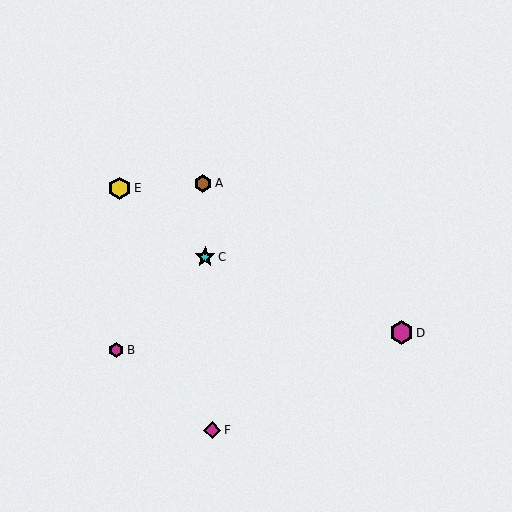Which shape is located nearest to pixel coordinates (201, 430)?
The magenta diamond (labeled F) at (212, 430) is nearest to that location.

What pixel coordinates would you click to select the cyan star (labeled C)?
Click at (205, 257) to select the cyan star C.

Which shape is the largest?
The magenta hexagon (labeled D) is the largest.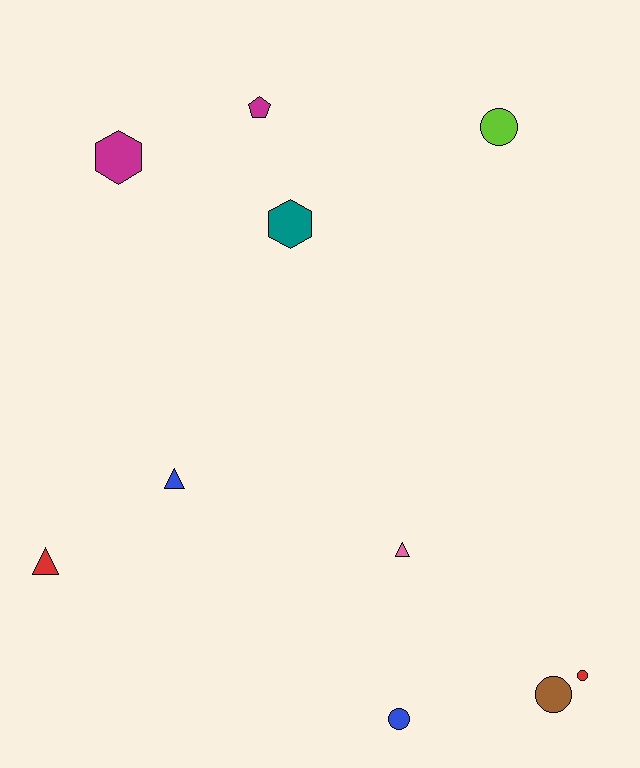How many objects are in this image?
There are 10 objects.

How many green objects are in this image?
There are no green objects.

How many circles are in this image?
There are 4 circles.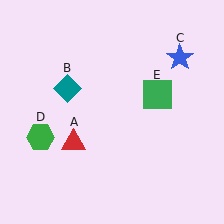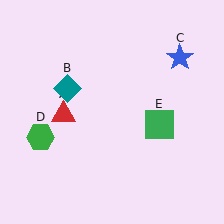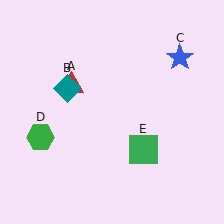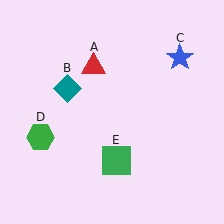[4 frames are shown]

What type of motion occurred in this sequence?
The red triangle (object A), green square (object E) rotated clockwise around the center of the scene.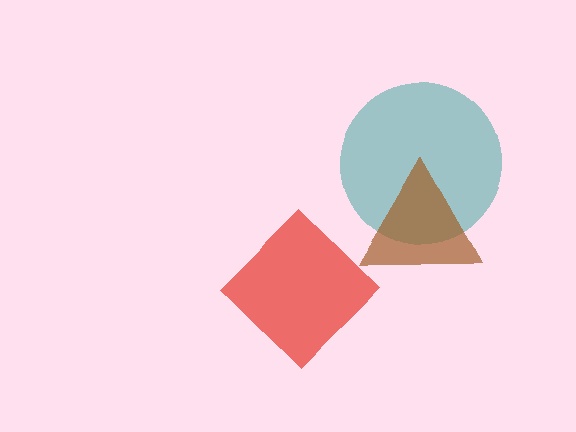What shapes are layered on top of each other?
The layered shapes are: a teal circle, a red diamond, a brown triangle.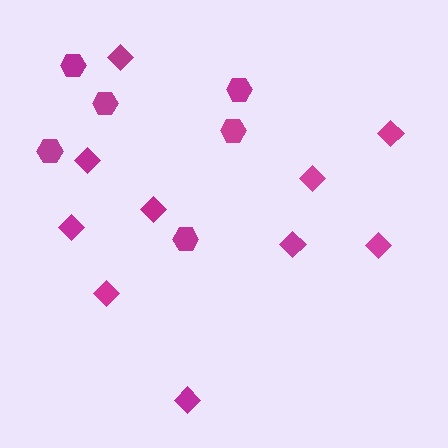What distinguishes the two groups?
There are 2 groups: one group of diamonds (10) and one group of hexagons (6).